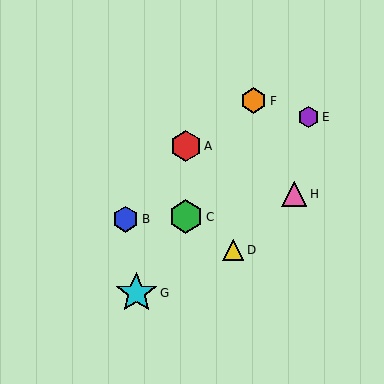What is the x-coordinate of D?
Object D is at x≈233.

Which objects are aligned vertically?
Objects A, C are aligned vertically.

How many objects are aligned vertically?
2 objects (A, C) are aligned vertically.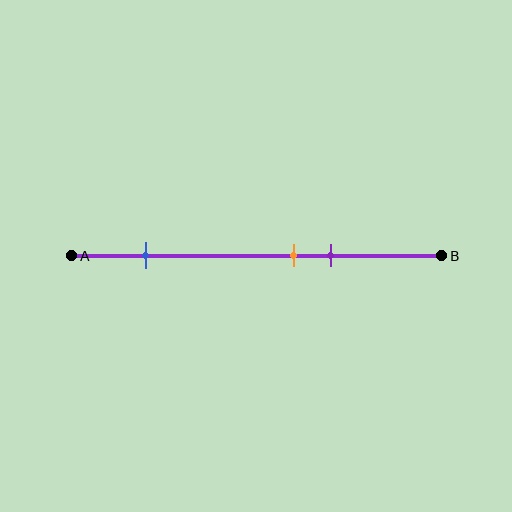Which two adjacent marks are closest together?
The orange and purple marks are the closest adjacent pair.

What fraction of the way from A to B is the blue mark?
The blue mark is approximately 20% (0.2) of the way from A to B.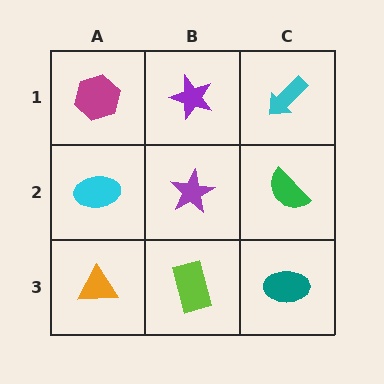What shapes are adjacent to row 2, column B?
A purple star (row 1, column B), a lime rectangle (row 3, column B), a cyan ellipse (row 2, column A), a green semicircle (row 2, column C).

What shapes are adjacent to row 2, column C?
A cyan arrow (row 1, column C), a teal ellipse (row 3, column C), a purple star (row 2, column B).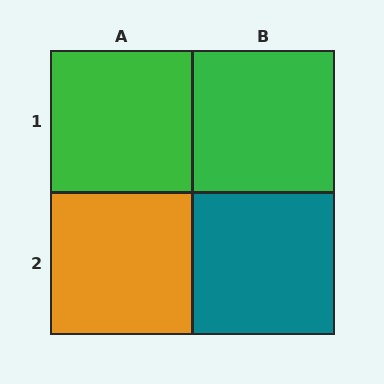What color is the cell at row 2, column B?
Teal.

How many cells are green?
2 cells are green.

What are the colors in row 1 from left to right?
Green, green.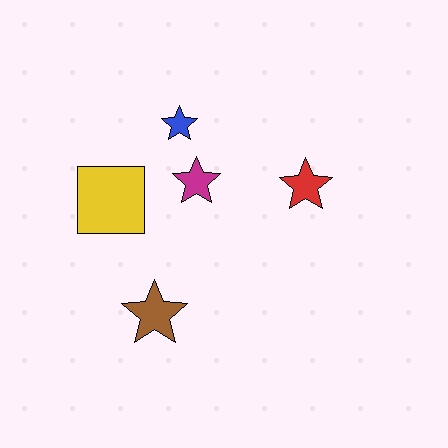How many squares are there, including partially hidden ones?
There is 1 square.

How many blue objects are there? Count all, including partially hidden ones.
There is 1 blue object.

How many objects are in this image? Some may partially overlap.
There are 5 objects.